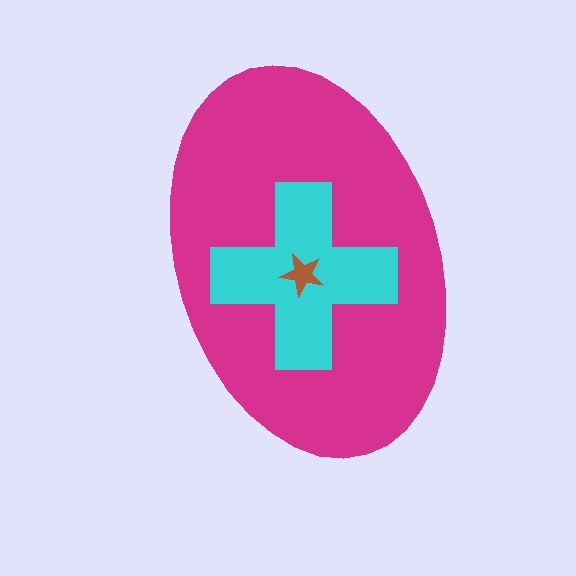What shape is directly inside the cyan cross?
The brown star.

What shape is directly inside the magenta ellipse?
The cyan cross.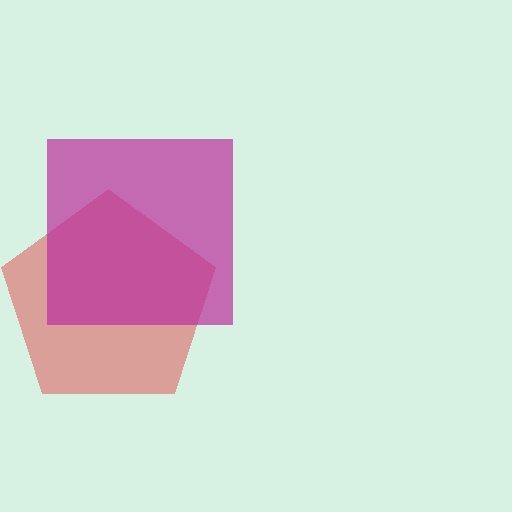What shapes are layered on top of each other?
The layered shapes are: a red pentagon, a magenta square.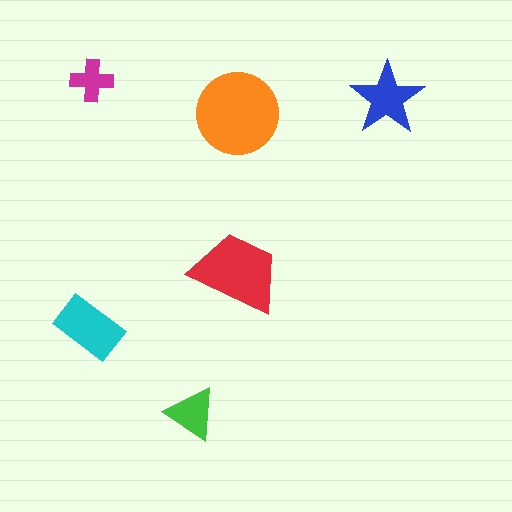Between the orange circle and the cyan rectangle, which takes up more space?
The orange circle.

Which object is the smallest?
The magenta cross.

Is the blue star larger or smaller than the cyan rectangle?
Smaller.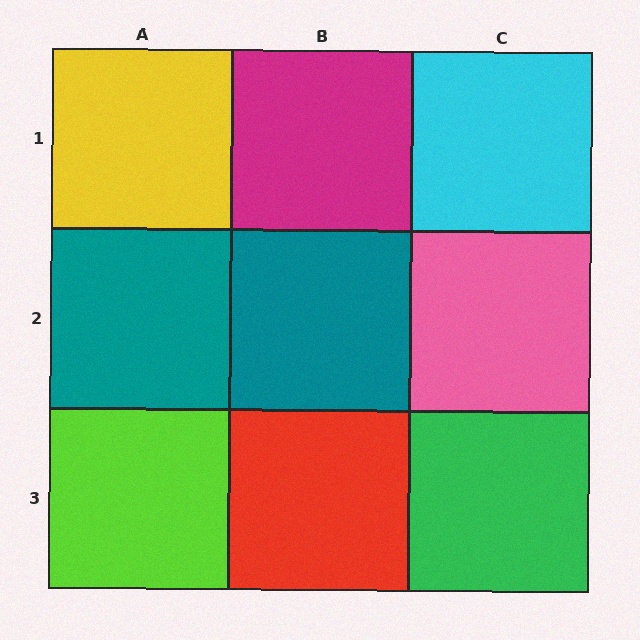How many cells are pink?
1 cell is pink.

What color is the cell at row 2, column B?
Teal.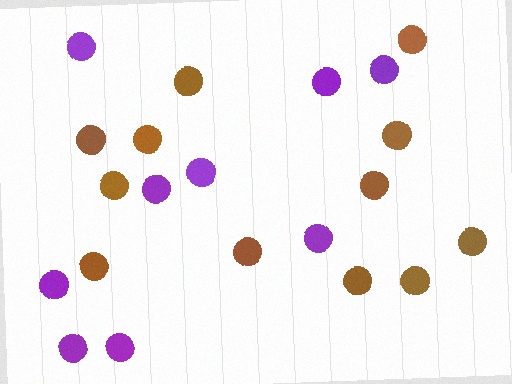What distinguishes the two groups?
There are 2 groups: one group of purple circles (9) and one group of brown circles (12).